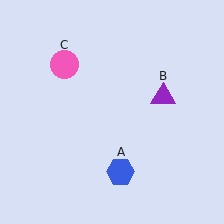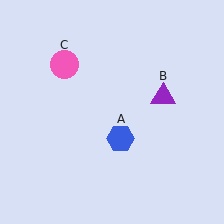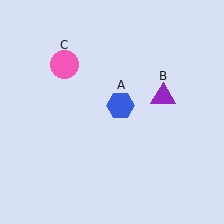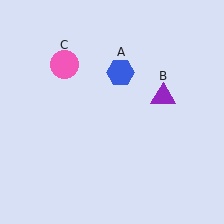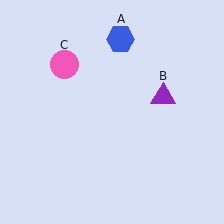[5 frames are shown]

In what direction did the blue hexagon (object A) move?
The blue hexagon (object A) moved up.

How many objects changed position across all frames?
1 object changed position: blue hexagon (object A).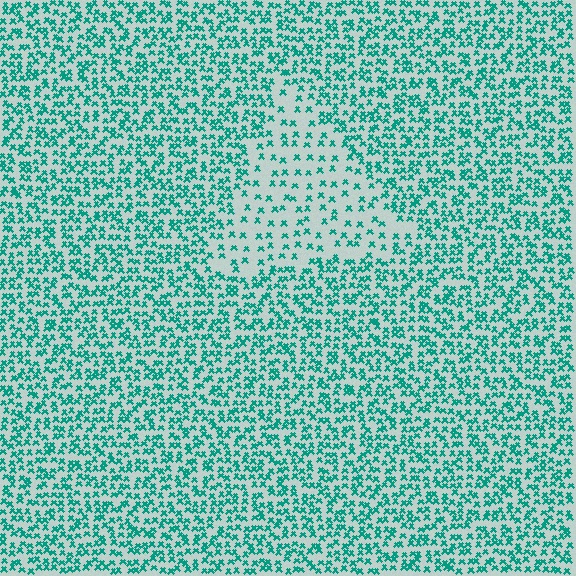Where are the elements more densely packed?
The elements are more densely packed outside the triangle boundary.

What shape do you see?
I see a triangle.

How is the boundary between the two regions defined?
The boundary is defined by a change in element density (approximately 2.3x ratio). All elements are the same color, size, and shape.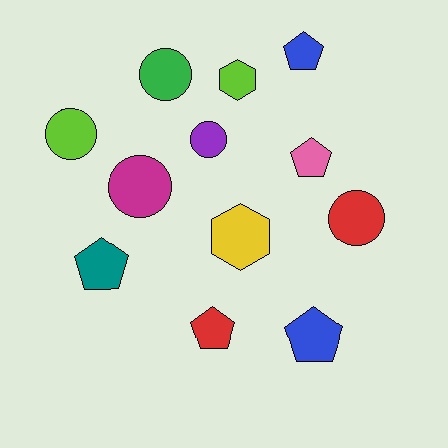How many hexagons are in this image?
There are 2 hexagons.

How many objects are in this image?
There are 12 objects.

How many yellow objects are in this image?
There is 1 yellow object.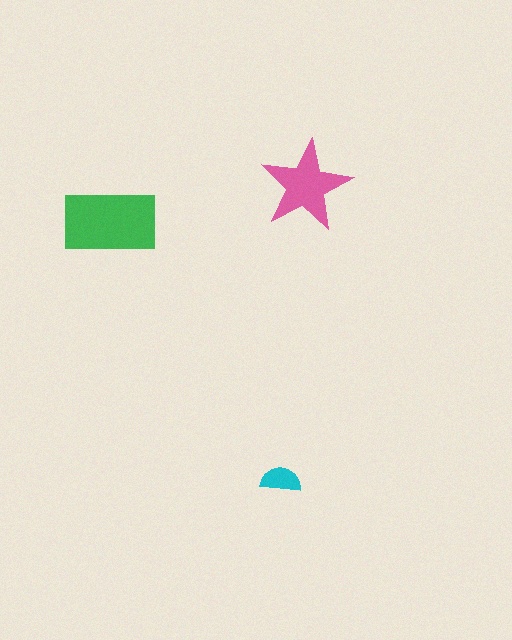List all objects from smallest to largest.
The cyan semicircle, the pink star, the green rectangle.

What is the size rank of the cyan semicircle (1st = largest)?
3rd.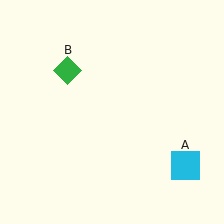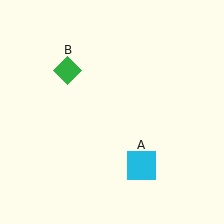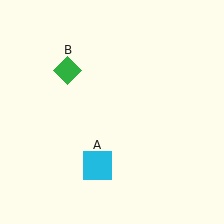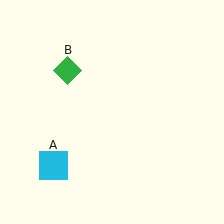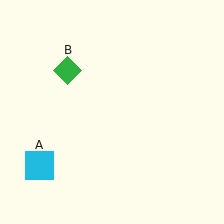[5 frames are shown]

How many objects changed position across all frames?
1 object changed position: cyan square (object A).